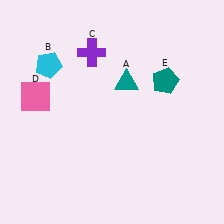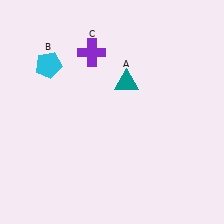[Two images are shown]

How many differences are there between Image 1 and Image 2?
There are 2 differences between the two images.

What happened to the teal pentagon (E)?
The teal pentagon (E) was removed in Image 2. It was in the top-right area of Image 1.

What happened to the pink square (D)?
The pink square (D) was removed in Image 2. It was in the top-left area of Image 1.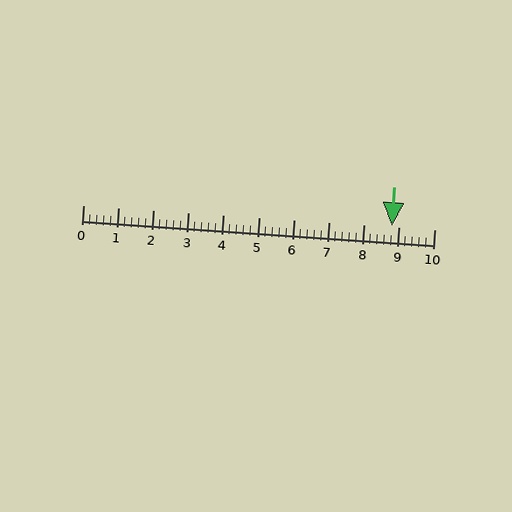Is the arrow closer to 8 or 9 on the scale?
The arrow is closer to 9.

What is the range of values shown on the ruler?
The ruler shows values from 0 to 10.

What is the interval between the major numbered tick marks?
The major tick marks are spaced 1 units apart.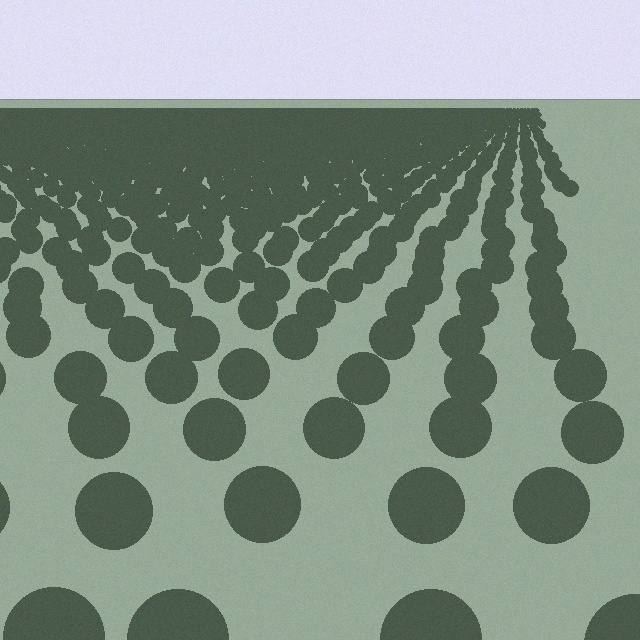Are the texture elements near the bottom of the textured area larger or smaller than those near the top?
Larger. Near the bottom, elements are closer to the viewer and appear at a bigger on-screen size.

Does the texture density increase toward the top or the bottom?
Density increases toward the top.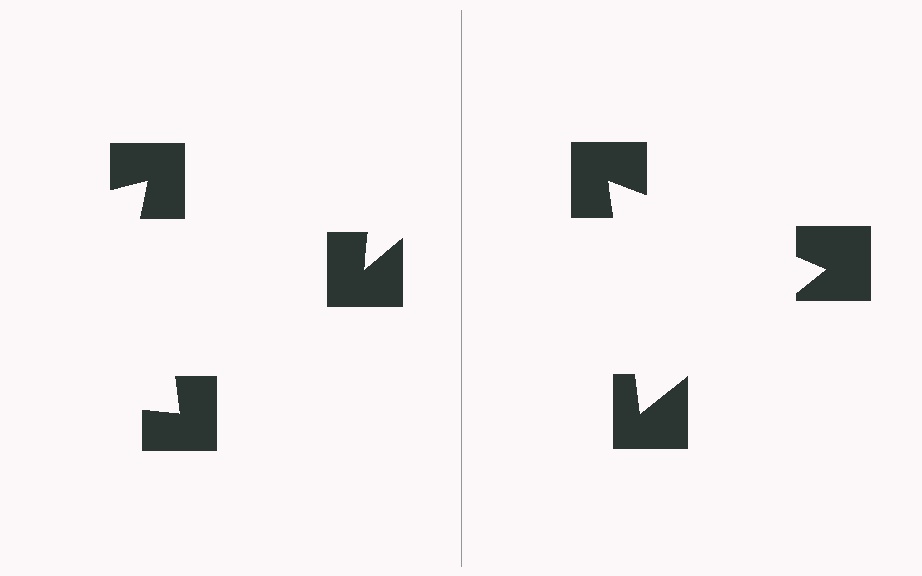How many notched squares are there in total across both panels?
6 — 3 on each side.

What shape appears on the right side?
An illusory triangle.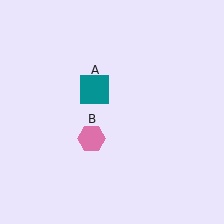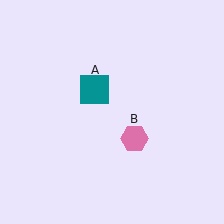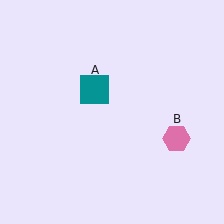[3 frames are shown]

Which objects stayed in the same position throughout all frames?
Teal square (object A) remained stationary.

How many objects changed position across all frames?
1 object changed position: pink hexagon (object B).